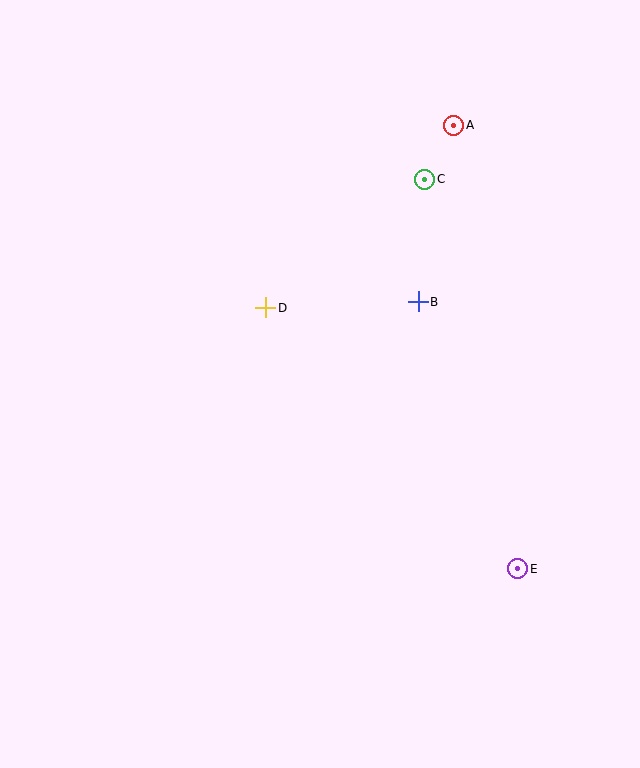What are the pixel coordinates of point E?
Point E is at (518, 569).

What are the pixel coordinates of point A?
Point A is at (454, 125).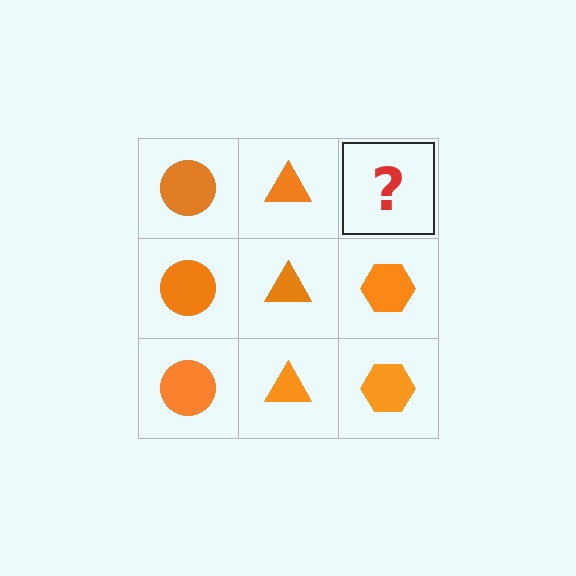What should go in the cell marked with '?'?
The missing cell should contain an orange hexagon.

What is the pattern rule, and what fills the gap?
The rule is that each column has a consistent shape. The gap should be filled with an orange hexagon.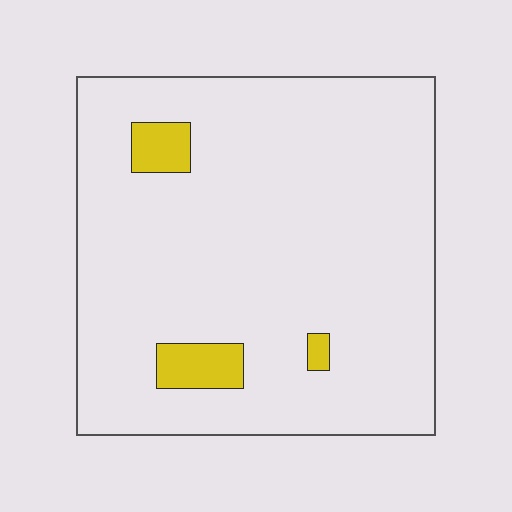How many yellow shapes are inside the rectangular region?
3.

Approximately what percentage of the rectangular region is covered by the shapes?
Approximately 5%.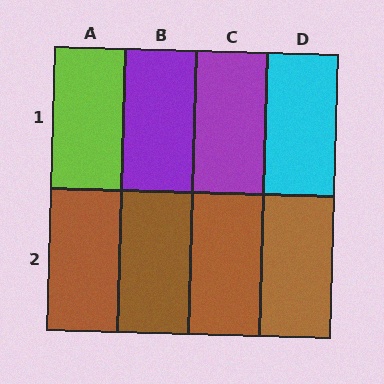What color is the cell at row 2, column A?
Brown.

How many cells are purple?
2 cells are purple.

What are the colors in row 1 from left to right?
Lime, purple, purple, cyan.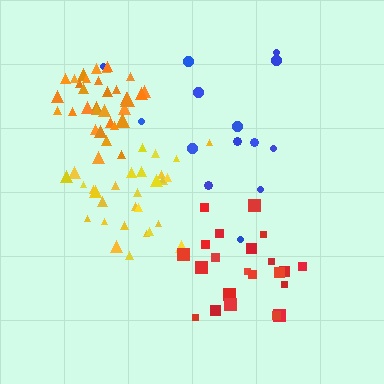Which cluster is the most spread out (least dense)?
Blue.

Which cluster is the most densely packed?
Orange.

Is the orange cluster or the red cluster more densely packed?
Orange.